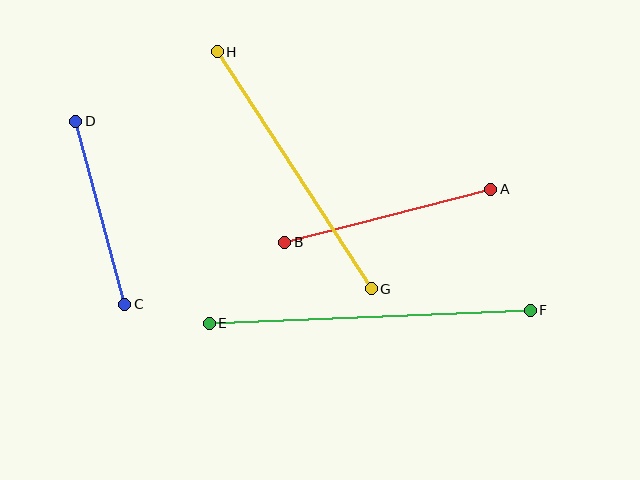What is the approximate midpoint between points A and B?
The midpoint is at approximately (388, 216) pixels.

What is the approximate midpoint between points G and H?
The midpoint is at approximately (294, 170) pixels.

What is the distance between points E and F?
The distance is approximately 321 pixels.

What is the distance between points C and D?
The distance is approximately 189 pixels.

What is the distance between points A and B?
The distance is approximately 213 pixels.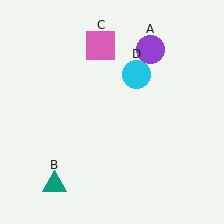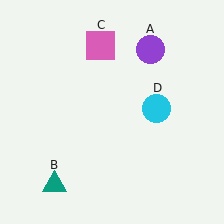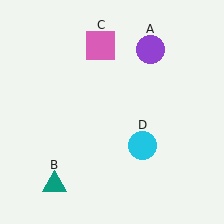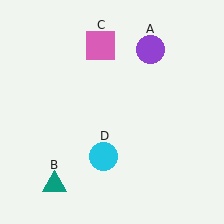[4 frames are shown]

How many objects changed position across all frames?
1 object changed position: cyan circle (object D).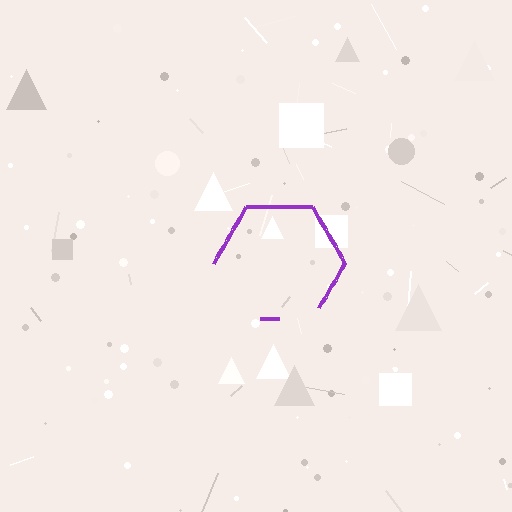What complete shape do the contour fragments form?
The contour fragments form a hexagon.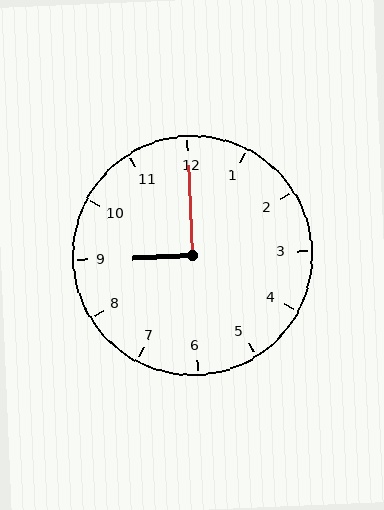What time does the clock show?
9:00.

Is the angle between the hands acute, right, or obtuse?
It is right.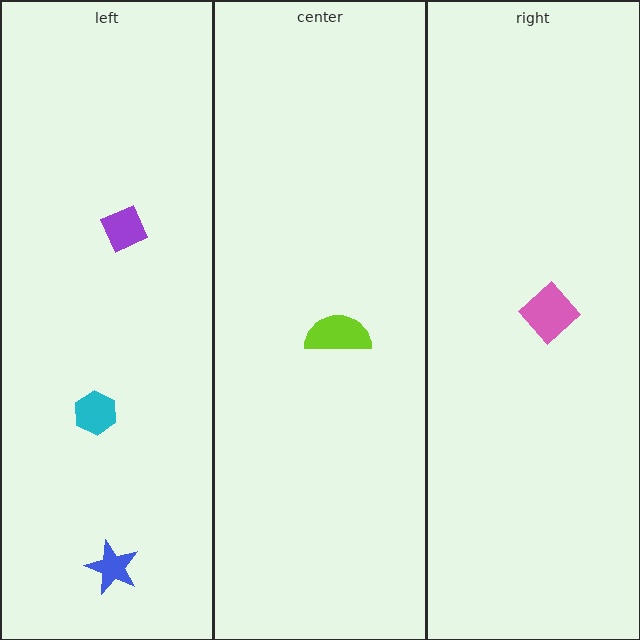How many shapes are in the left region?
3.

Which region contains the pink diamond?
The right region.